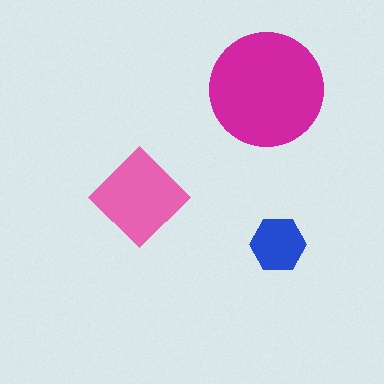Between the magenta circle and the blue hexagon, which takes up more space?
The magenta circle.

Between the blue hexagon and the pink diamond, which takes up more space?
The pink diamond.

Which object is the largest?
The magenta circle.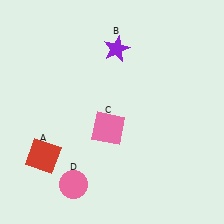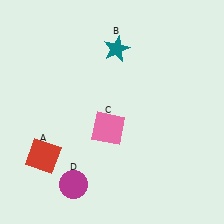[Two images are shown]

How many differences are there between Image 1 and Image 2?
There are 2 differences between the two images.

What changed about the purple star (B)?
In Image 1, B is purple. In Image 2, it changed to teal.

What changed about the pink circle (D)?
In Image 1, D is pink. In Image 2, it changed to magenta.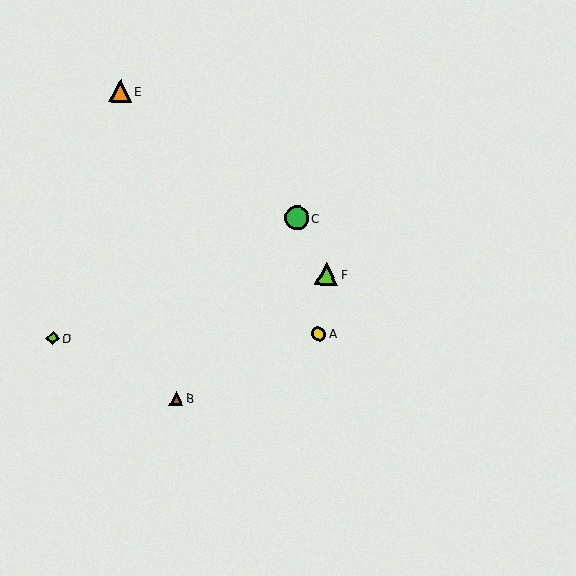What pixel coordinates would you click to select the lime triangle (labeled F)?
Click at (327, 273) to select the lime triangle F.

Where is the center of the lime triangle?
The center of the lime triangle is at (327, 273).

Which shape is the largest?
The green circle (labeled C) is the largest.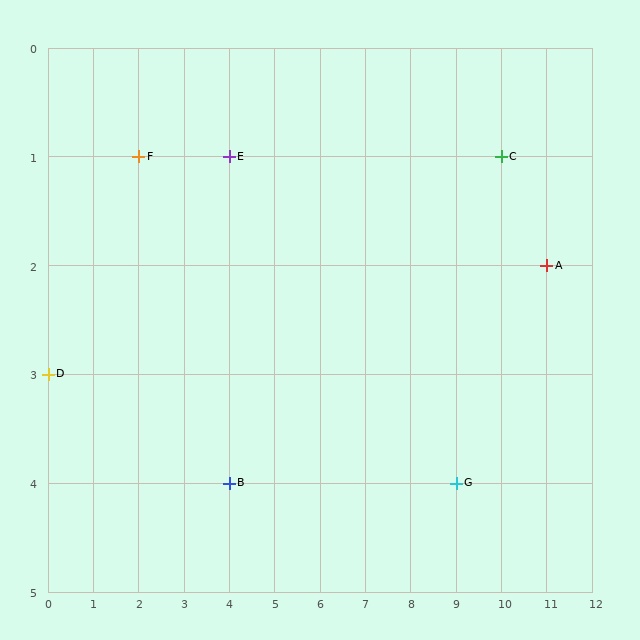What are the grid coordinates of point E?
Point E is at grid coordinates (4, 1).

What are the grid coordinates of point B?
Point B is at grid coordinates (4, 4).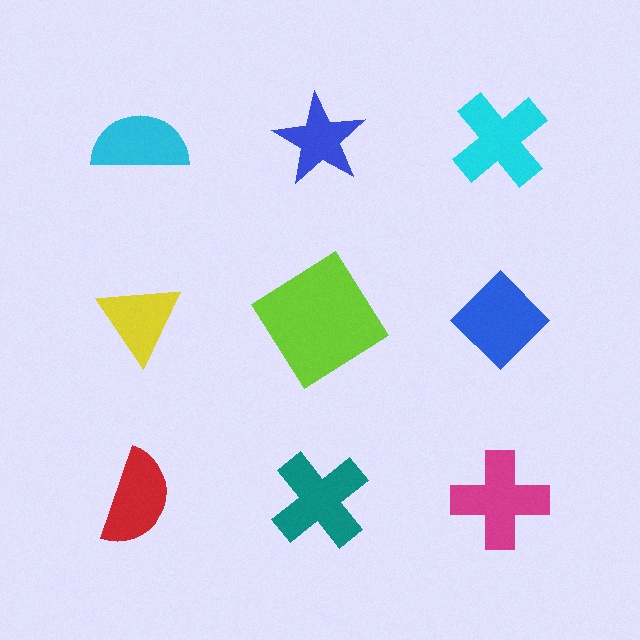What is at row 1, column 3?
A cyan cross.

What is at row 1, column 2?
A blue star.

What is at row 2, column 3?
A blue diamond.